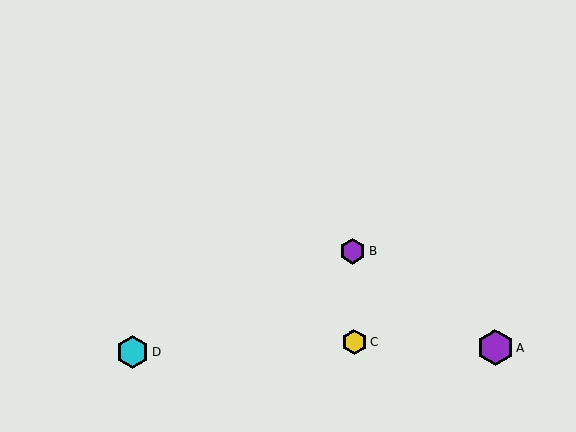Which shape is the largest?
The purple hexagon (labeled A) is the largest.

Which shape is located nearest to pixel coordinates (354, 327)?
The yellow hexagon (labeled C) at (354, 342) is nearest to that location.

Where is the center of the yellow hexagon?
The center of the yellow hexagon is at (354, 342).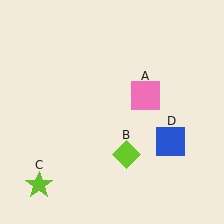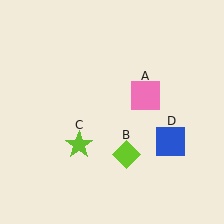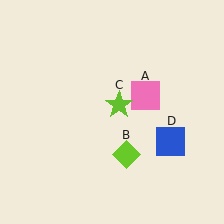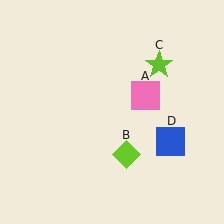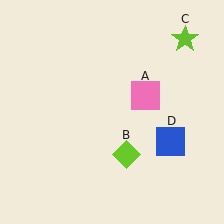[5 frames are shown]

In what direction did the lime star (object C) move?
The lime star (object C) moved up and to the right.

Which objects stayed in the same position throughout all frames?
Pink square (object A) and lime diamond (object B) and blue square (object D) remained stationary.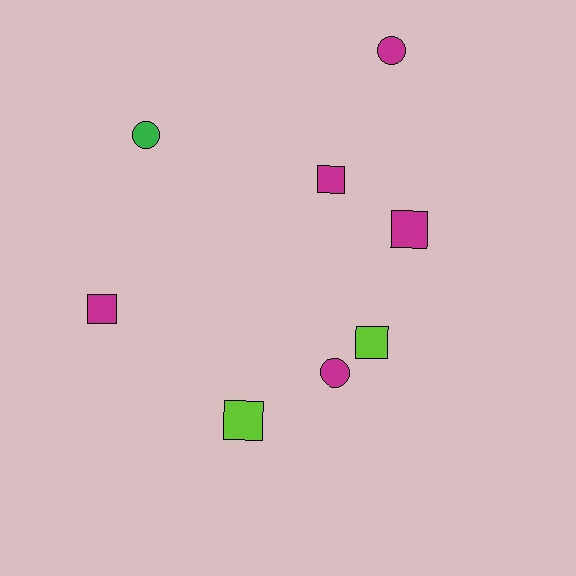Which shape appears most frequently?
Square, with 5 objects.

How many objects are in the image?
There are 8 objects.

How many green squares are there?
There are no green squares.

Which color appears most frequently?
Magenta, with 5 objects.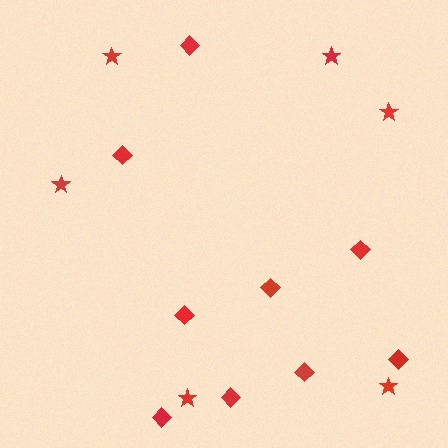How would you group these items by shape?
There are 2 groups: one group of stars (6) and one group of diamonds (9).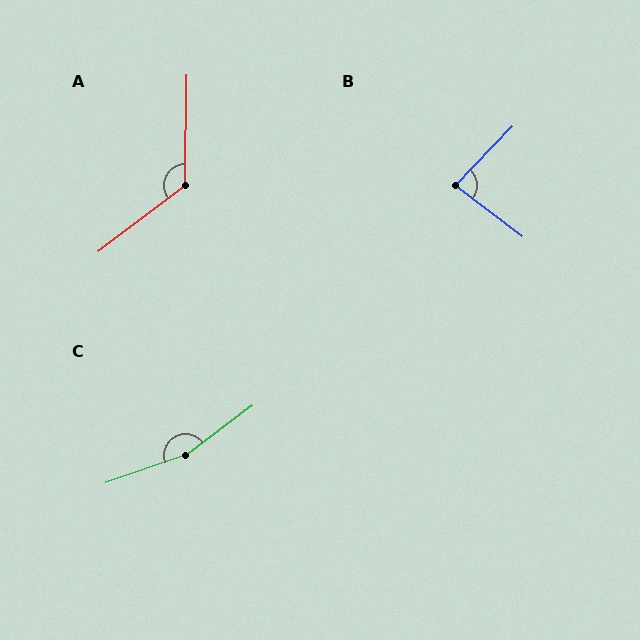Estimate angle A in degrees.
Approximately 128 degrees.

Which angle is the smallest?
B, at approximately 83 degrees.